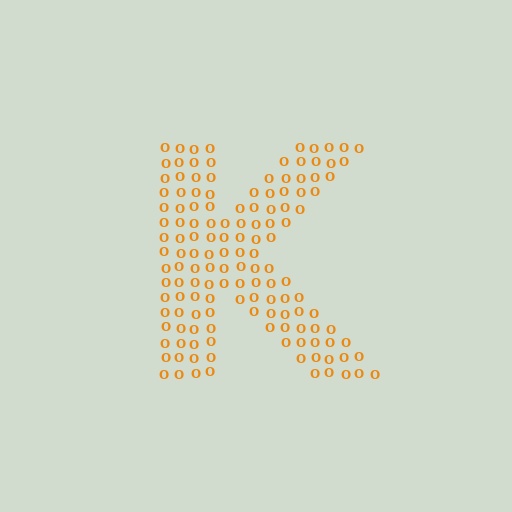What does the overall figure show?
The overall figure shows the letter K.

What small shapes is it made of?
It is made of small letter O's.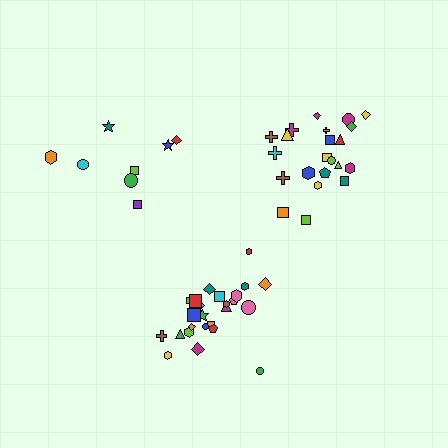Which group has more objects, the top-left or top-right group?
The top-right group.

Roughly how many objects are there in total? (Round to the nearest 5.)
Roughly 55 objects in total.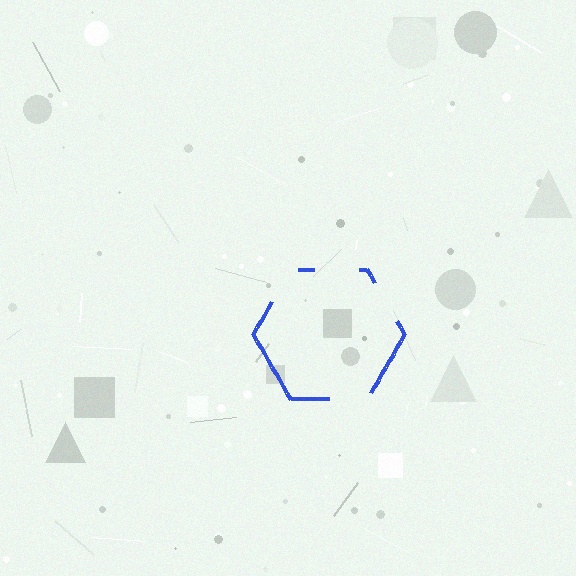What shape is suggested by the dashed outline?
The dashed outline suggests a hexagon.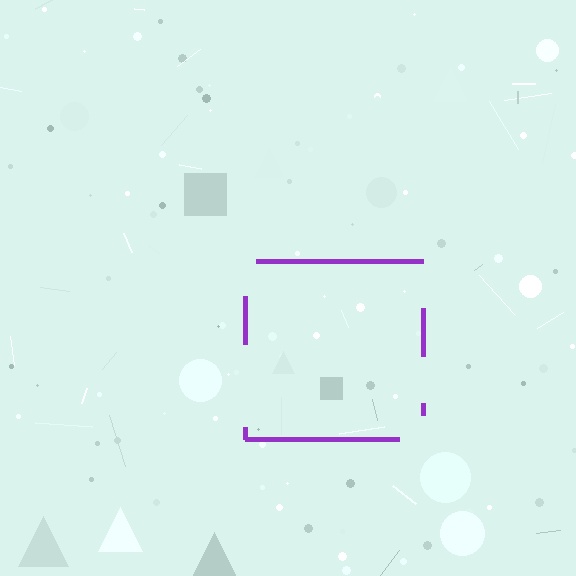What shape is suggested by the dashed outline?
The dashed outline suggests a square.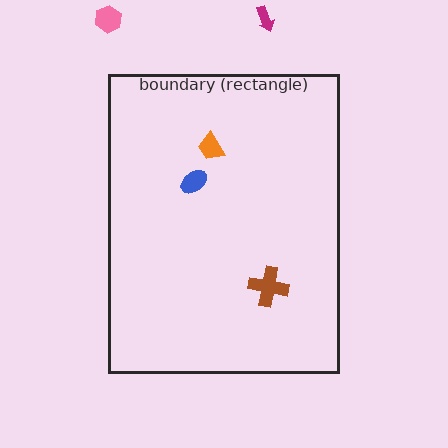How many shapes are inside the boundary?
3 inside, 2 outside.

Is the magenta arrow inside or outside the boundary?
Outside.